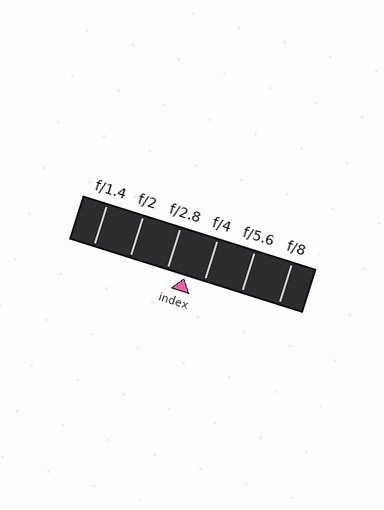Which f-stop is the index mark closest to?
The index mark is closest to f/2.8.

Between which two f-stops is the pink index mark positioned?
The index mark is between f/2.8 and f/4.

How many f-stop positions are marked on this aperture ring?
There are 6 f-stop positions marked.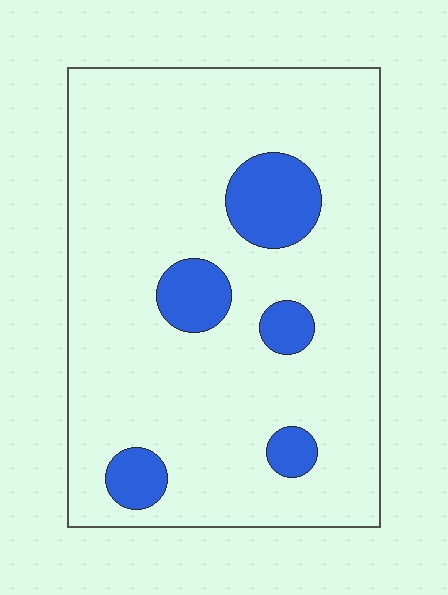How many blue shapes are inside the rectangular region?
5.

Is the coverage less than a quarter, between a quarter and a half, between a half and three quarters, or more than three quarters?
Less than a quarter.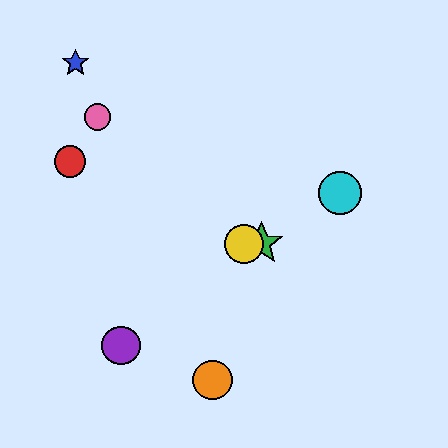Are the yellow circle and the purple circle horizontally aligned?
No, the yellow circle is at y≈244 and the purple circle is at y≈345.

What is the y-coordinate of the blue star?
The blue star is at y≈63.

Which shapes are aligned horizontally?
The green star, the yellow circle are aligned horizontally.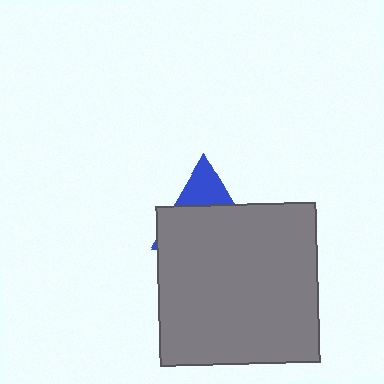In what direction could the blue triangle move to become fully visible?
The blue triangle could move up. That would shift it out from behind the gray square entirely.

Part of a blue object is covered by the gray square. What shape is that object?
It is a triangle.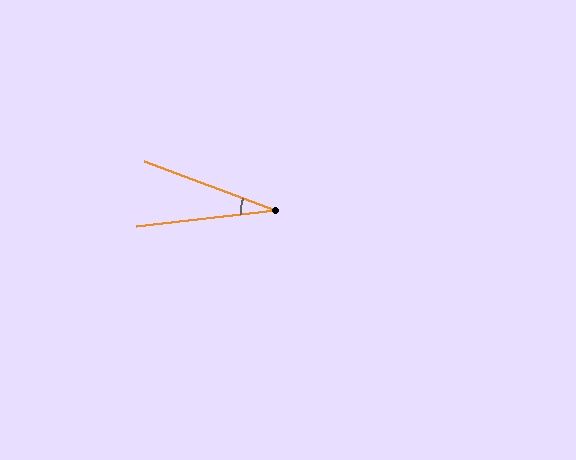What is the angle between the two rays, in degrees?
Approximately 27 degrees.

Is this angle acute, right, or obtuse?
It is acute.